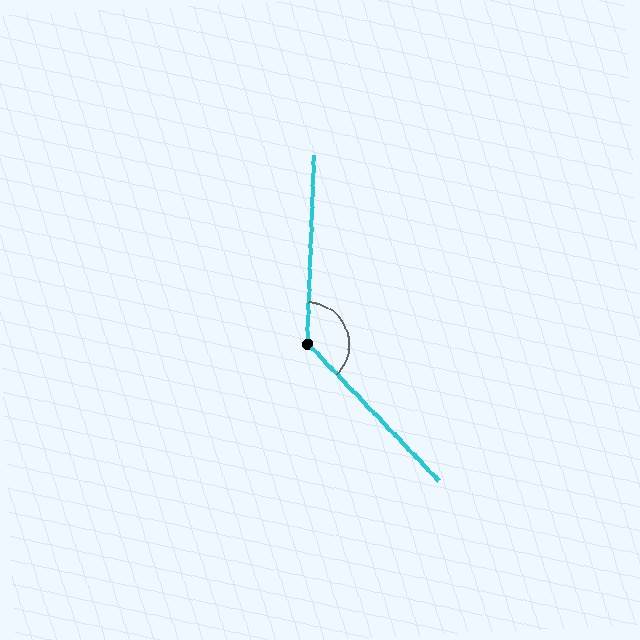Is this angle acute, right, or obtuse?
It is obtuse.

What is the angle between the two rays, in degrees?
Approximately 134 degrees.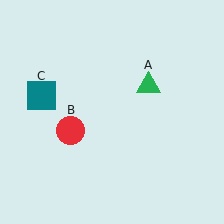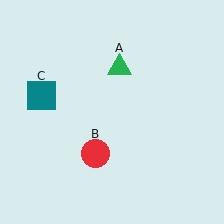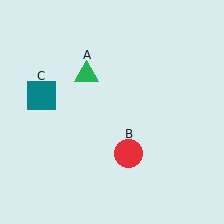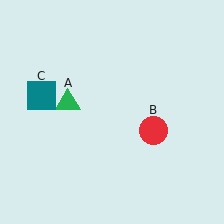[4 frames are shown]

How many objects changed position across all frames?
2 objects changed position: green triangle (object A), red circle (object B).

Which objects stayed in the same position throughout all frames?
Teal square (object C) remained stationary.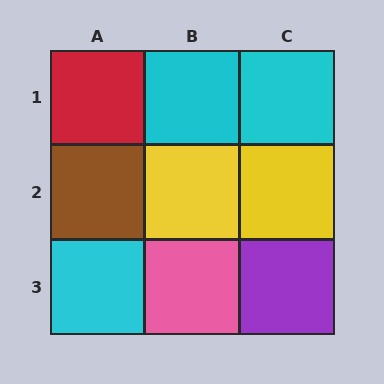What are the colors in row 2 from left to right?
Brown, yellow, yellow.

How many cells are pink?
1 cell is pink.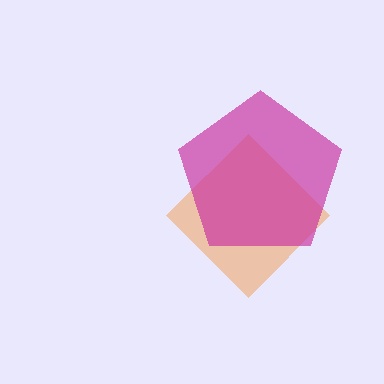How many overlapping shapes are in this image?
There are 2 overlapping shapes in the image.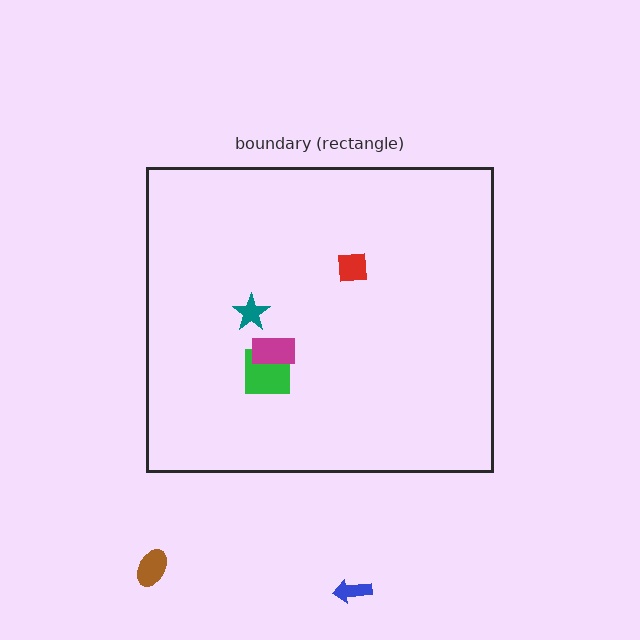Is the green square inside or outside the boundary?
Inside.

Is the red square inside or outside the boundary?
Inside.